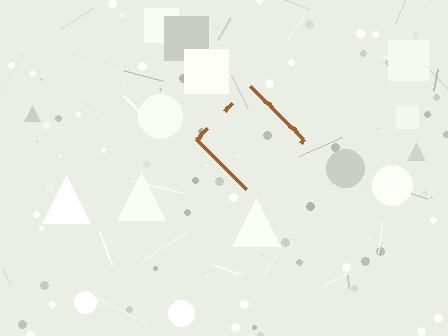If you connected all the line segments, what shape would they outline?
They would outline a diamond.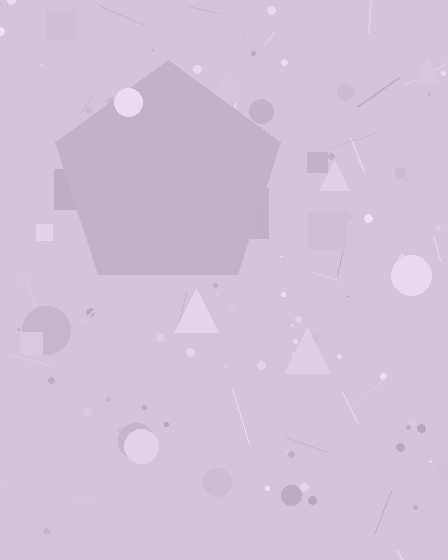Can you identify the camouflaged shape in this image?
The camouflaged shape is a pentagon.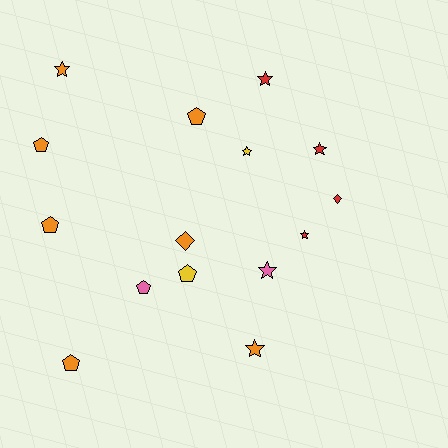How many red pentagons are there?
There are no red pentagons.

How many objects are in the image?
There are 15 objects.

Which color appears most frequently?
Orange, with 7 objects.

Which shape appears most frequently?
Star, with 7 objects.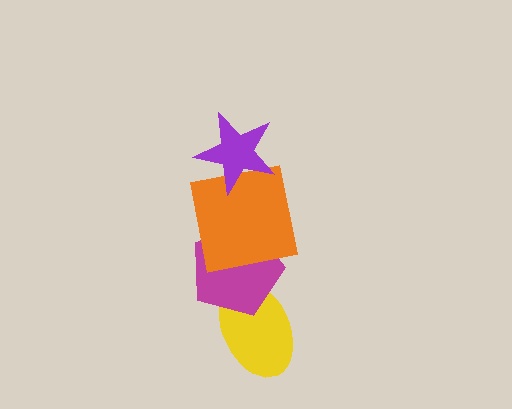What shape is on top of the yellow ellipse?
The magenta pentagon is on top of the yellow ellipse.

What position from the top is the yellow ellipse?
The yellow ellipse is 4th from the top.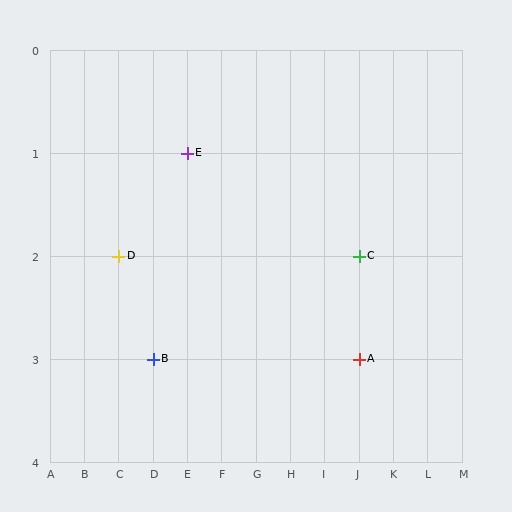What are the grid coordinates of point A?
Point A is at grid coordinates (J, 3).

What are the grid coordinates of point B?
Point B is at grid coordinates (D, 3).